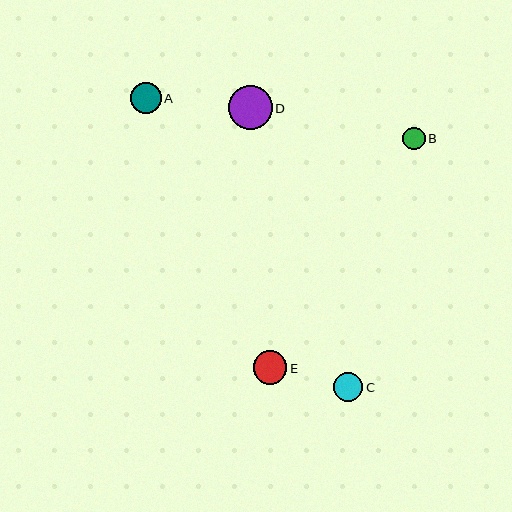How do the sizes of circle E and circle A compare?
Circle E and circle A are approximately the same size.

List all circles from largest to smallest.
From largest to smallest: D, E, A, C, B.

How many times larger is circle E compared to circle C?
Circle E is approximately 1.1 times the size of circle C.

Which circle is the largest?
Circle D is the largest with a size of approximately 44 pixels.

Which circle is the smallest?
Circle B is the smallest with a size of approximately 23 pixels.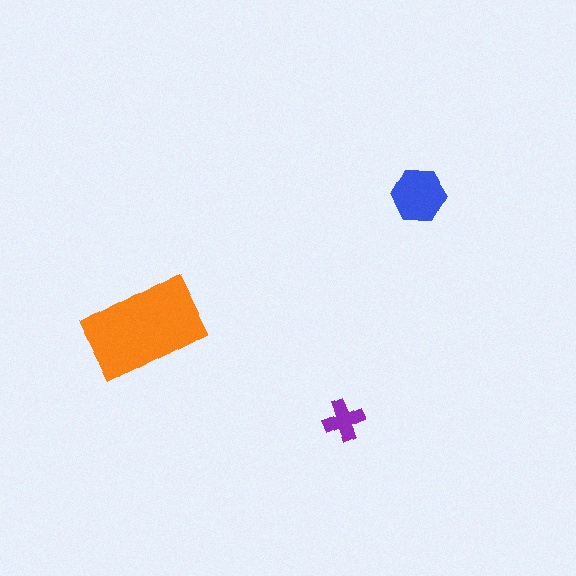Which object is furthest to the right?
The blue hexagon is rightmost.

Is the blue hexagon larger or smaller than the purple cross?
Larger.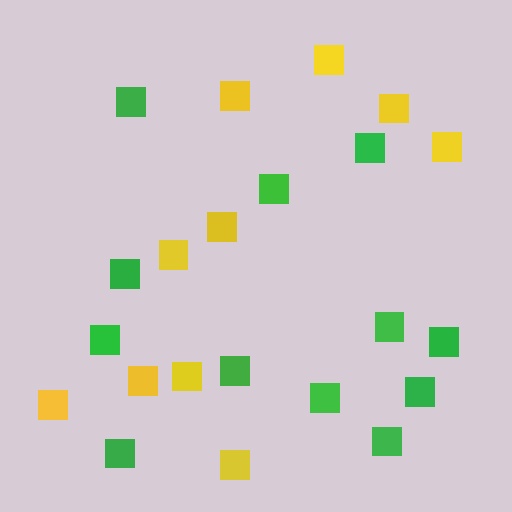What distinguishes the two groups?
There are 2 groups: one group of green squares (12) and one group of yellow squares (10).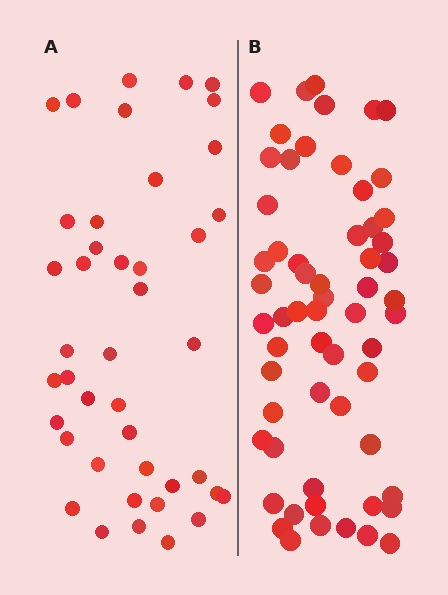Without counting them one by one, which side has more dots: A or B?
Region B (the right region) has more dots.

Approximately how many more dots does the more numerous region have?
Region B has approximately 20 more dots than region A.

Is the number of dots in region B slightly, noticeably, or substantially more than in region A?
Region B has noticeably more, but not dramatically so. The ratio is roughly 1.4 to 1.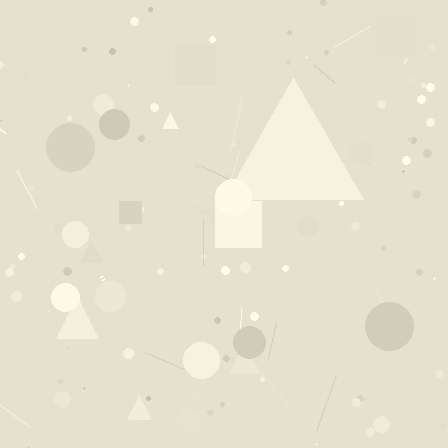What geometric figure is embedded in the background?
A triangle is embedded in the background.